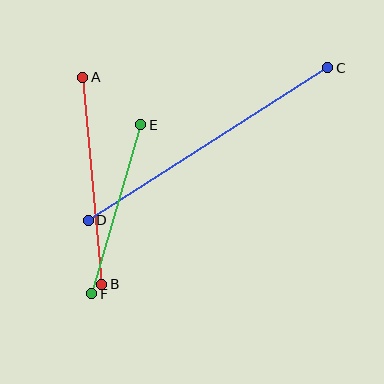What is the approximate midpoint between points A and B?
The midpoint is at approximately (92, 181) pixels.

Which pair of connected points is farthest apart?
Points C and D are farthest apart.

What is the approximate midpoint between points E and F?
The midpoint is at approximately (116, 209) pixels.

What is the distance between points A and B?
The distance is approximately 208 pixels.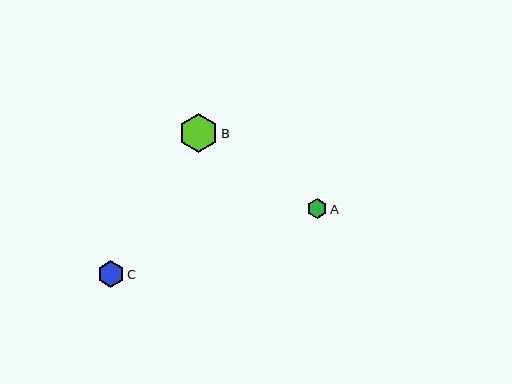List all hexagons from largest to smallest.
From largest to smallest: B, C, A.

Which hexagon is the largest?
Hexagon B is the largest with a size of approximately 39 pixels.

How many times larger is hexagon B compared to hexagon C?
Hexagon B is approximately 1.5 times the size of hexagon C.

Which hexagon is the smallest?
Hexagon A is the smallest with a size of approximately 20 pixels.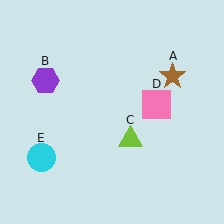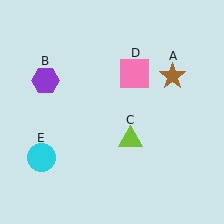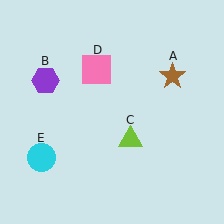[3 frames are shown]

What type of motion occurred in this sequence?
The pink square (object D) rotated counterclockwise around the center of the scene.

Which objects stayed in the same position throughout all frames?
Brown star (object A) and purple hexagon (object B) and lime triangle (object C) and cyan circle (object E) remained stationary.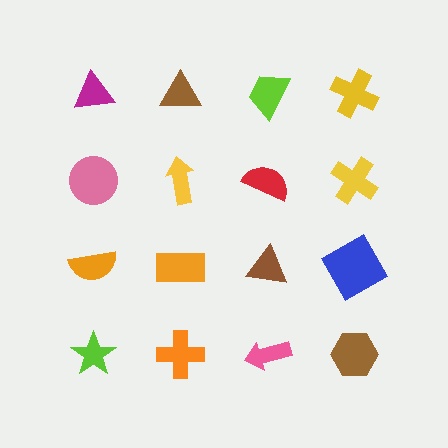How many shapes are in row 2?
4 shapes.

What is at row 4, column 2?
An orange cross.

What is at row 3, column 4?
A blue square.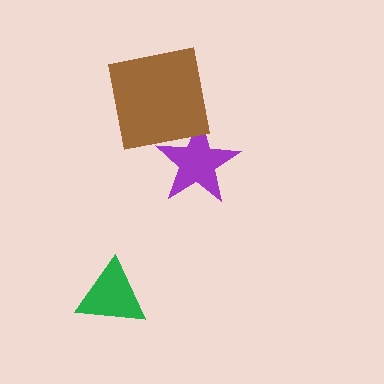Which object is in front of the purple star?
The brown square is in front of the purple star.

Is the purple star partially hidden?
Yes, it is partially covered by another shape.